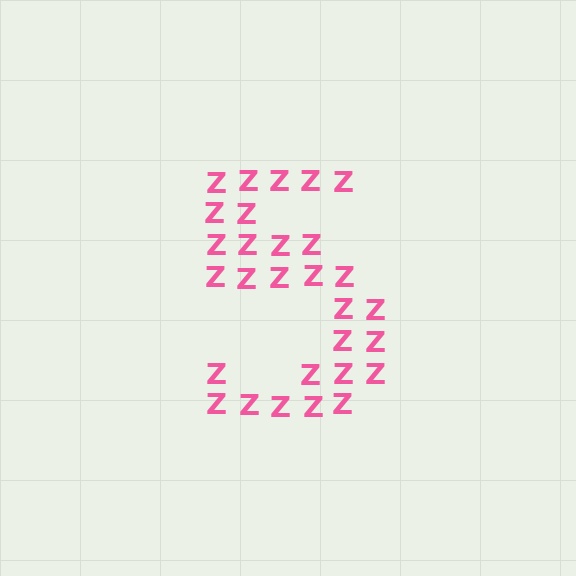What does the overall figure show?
The overall figure shows the digit 5.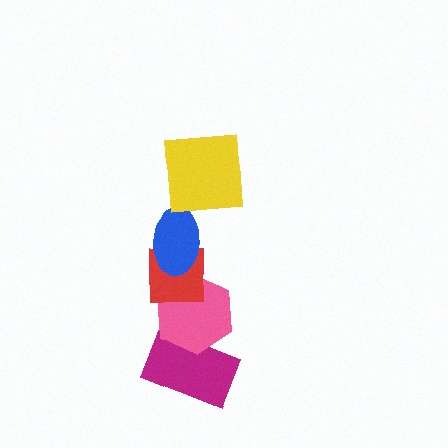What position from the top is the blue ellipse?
The blue ellipse is 2nd from the top.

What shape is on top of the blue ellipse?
The yellow square is on top of the blue ellipse.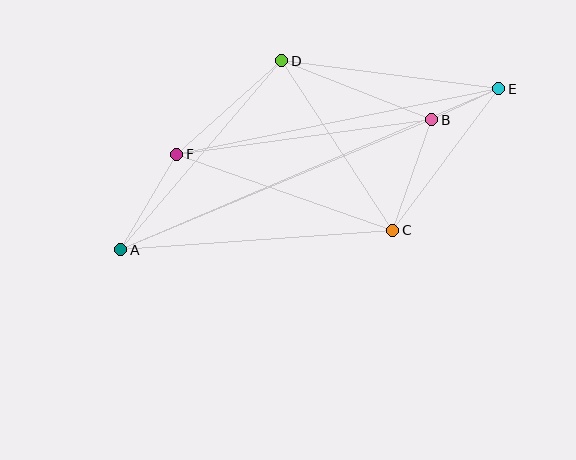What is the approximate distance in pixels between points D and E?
The distance between D and E is approximately 218 pixels.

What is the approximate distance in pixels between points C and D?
The distance between C and D is approximately 202 pixels.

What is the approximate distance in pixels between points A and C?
The distance between A and C is approximately 273 pixels.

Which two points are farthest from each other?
Points A and E are farthest from each other.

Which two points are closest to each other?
Points B and E are closest to each other.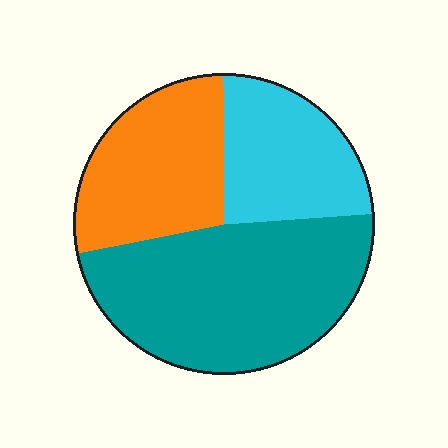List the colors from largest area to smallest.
From largest to smallest: teal, orange, cyan.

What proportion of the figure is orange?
Orange takes up between a sixth and a third of the figure.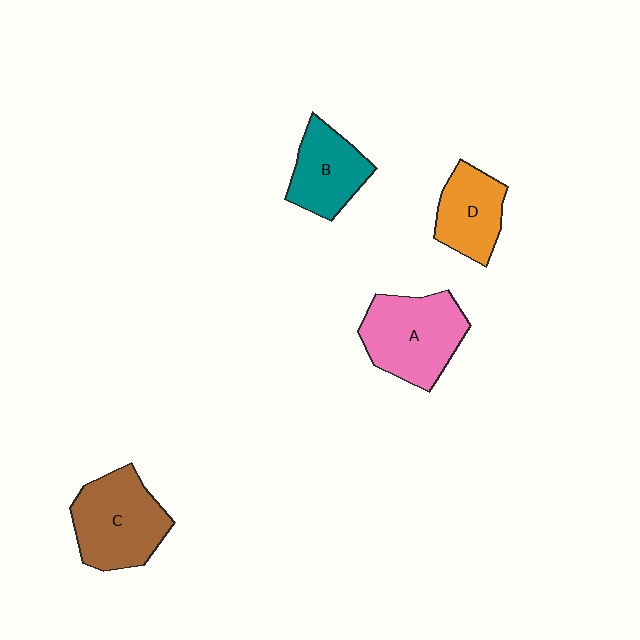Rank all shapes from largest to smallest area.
From largest to smallest: A (pink), C (brown), B (teal), D (orange).